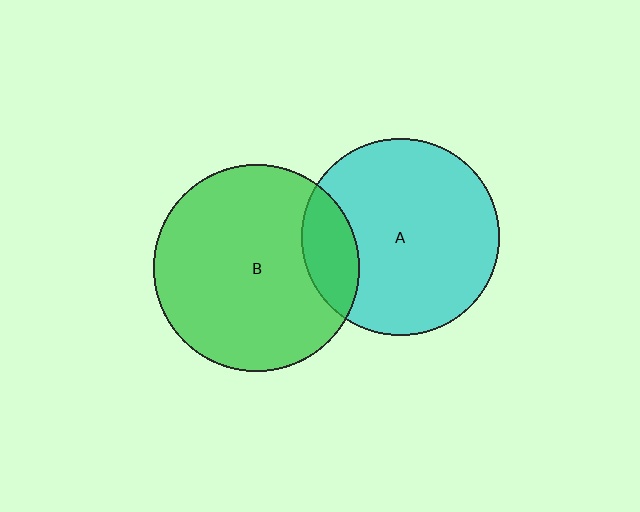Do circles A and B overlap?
Yes.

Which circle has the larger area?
Circle B (green).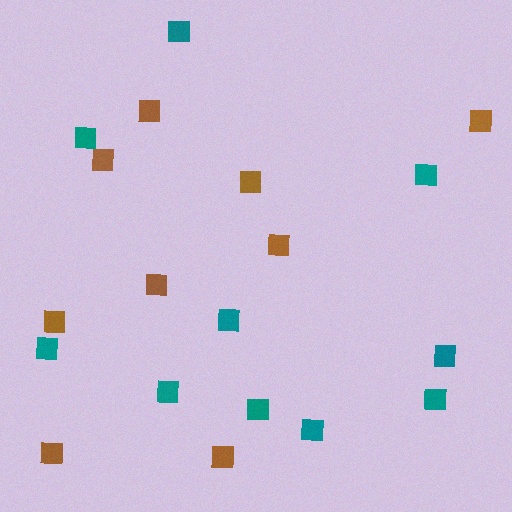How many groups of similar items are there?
There are 2 groups: one group of brown squares (9) and one group of teal squares (10).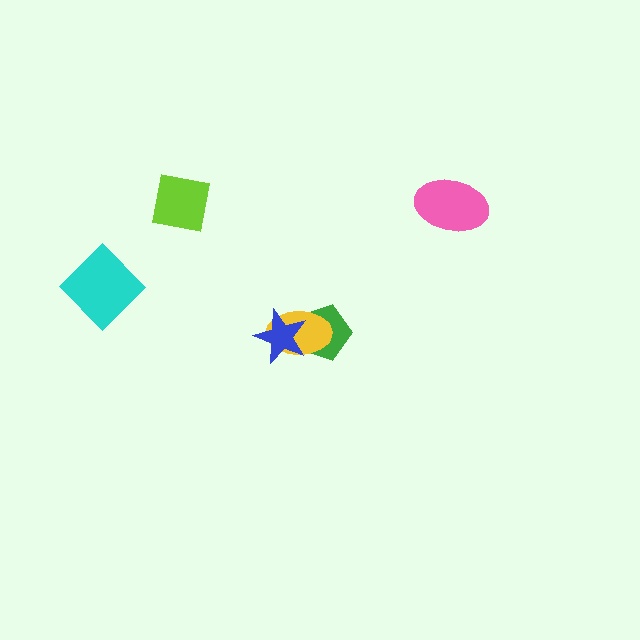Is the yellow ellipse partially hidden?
Yes, it is partially covered by another shape.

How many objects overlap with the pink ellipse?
0 objects overlap with the pink ellipse.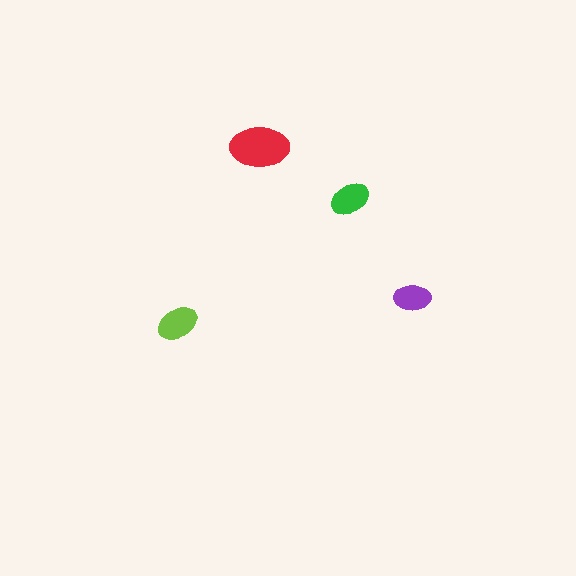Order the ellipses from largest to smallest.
the red one, the lime one, the green one, the purple one.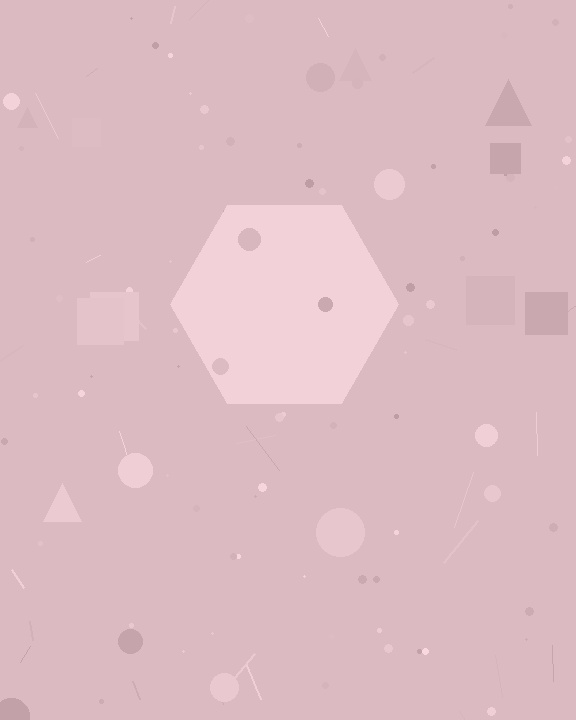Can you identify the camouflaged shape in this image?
The camouflaged shape is a hexagon.